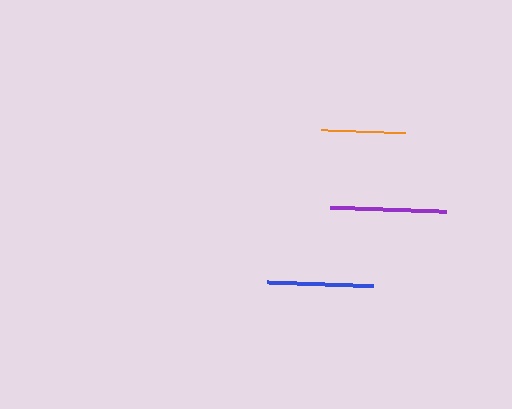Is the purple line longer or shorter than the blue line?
The purple line is longer than the blue line.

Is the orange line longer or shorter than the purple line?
The purple line is longer than the orange line.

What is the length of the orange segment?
The orange segment is approximately 84 pixels long.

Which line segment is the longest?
The purple line is the longest at approximately 116 pixels.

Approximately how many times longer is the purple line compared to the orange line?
The purple line is approximately 1.4 times the length of the orange line.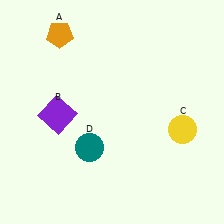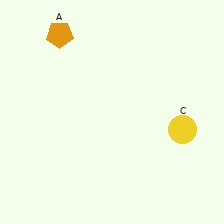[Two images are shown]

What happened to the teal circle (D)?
The teal circle (D) was removed in Image 2. It was in the bottom-left area of Image 1.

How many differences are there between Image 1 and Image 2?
There are 2 differences between the two images.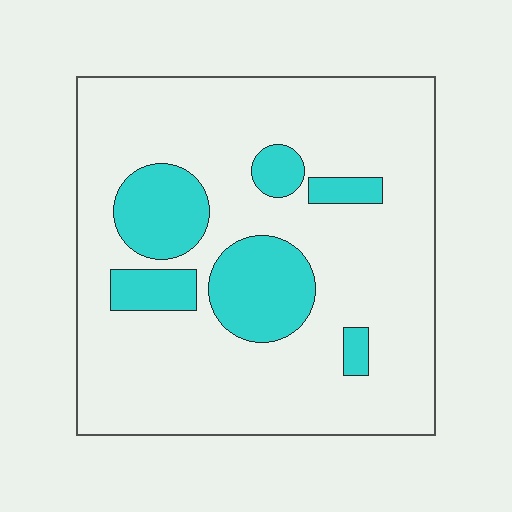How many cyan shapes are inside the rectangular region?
6.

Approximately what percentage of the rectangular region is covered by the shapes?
Approximately 20%.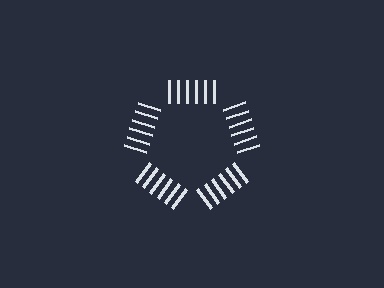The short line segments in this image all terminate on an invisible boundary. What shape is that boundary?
An illusory pentagon — the line segments terminate on its edges but no continuous stroke is drawn.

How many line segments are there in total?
30 — 6 along each of the 5 edges.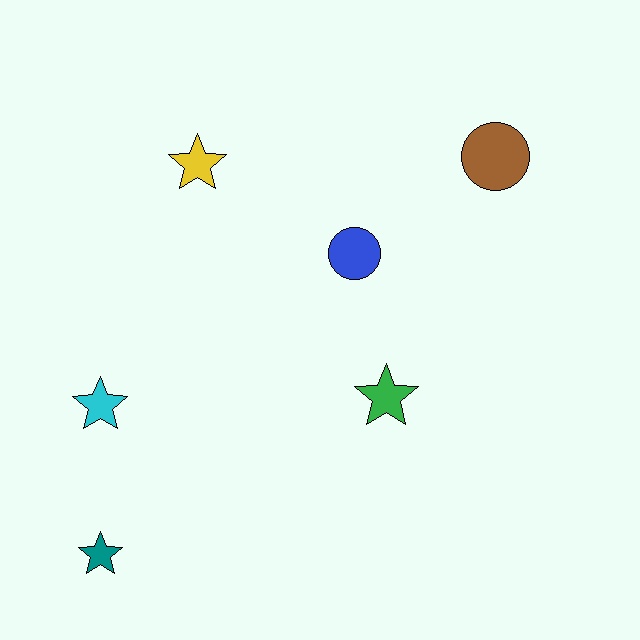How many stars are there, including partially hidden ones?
There are 4 stars.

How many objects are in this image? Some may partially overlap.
There are 6 objects.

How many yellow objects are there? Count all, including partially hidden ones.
There is 1 yellow object.